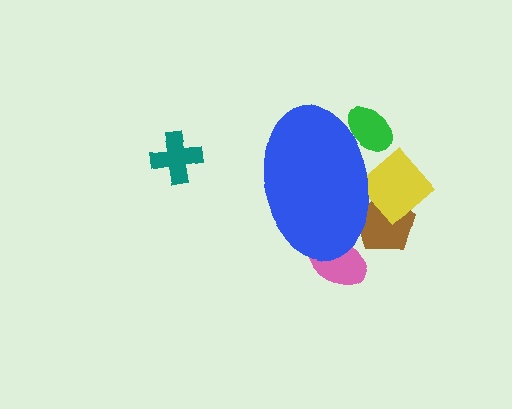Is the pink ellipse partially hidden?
Yes, the pink ellipse is partially hidden behind the blue ellipse.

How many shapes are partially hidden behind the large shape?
4 shapes are partially hidden.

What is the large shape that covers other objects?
A blue ellipse.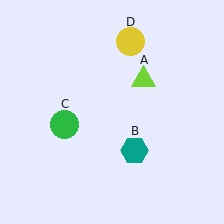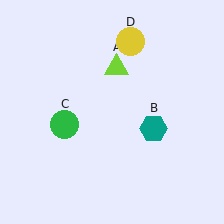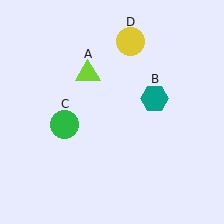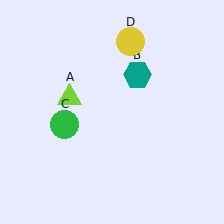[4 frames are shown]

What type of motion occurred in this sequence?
The lime triangle (object A), teal hexagon (object B) rotated counterclockwise around the center of the scene.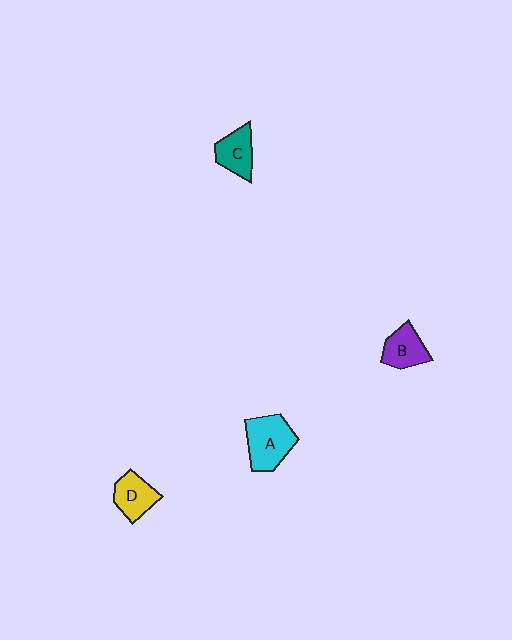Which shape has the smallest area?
Shape C (teal).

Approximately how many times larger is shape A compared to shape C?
Approximately 1.5 times.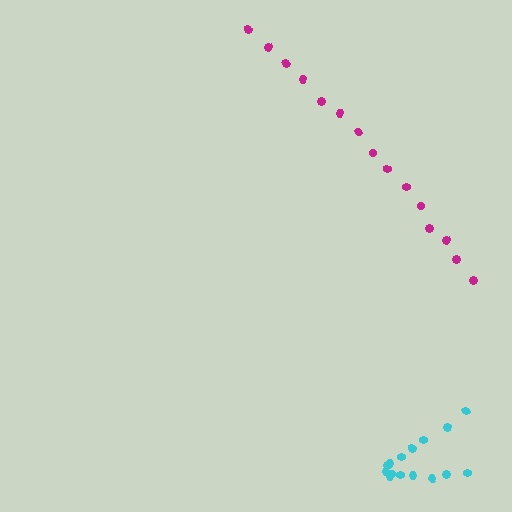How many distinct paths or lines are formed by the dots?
There are 2 distinct paths.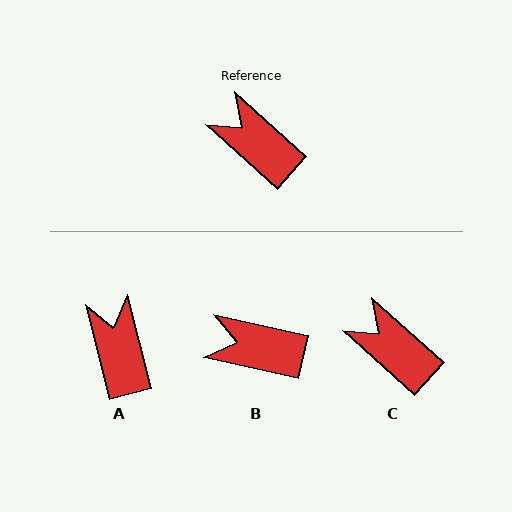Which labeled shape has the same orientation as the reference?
C.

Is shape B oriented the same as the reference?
No, it is off by about 30 degrees.